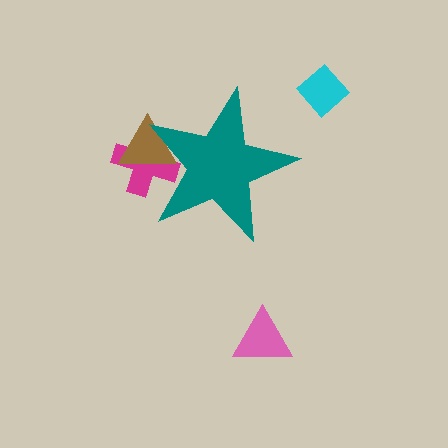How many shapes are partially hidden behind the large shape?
2 shapes are partially hidden.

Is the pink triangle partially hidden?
No, the pink triangle is fully visible.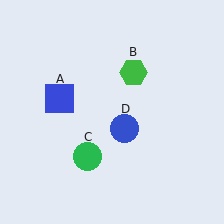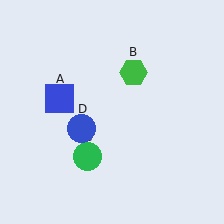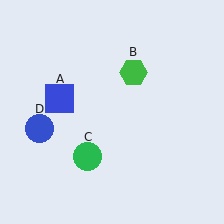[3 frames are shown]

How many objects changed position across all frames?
1 object changed position: blue circle (object D).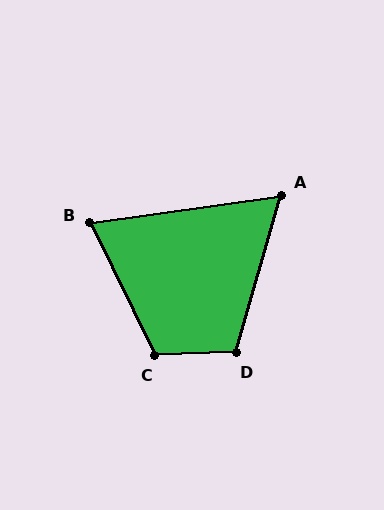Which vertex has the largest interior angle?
C, at approximately 114 degrees.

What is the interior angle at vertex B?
Approximately 72 degrees (acute).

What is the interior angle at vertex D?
Approximately 108 degrees (obtuse).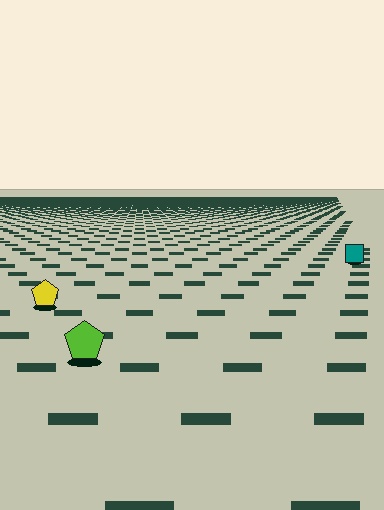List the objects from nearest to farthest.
From nearest to farthest: the lime pentagon, the yellow pentagon, the teal square.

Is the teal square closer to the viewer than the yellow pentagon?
No. The yellow pentagon is closer — you can tell from the texture gradient: the ground texture is coarser near it.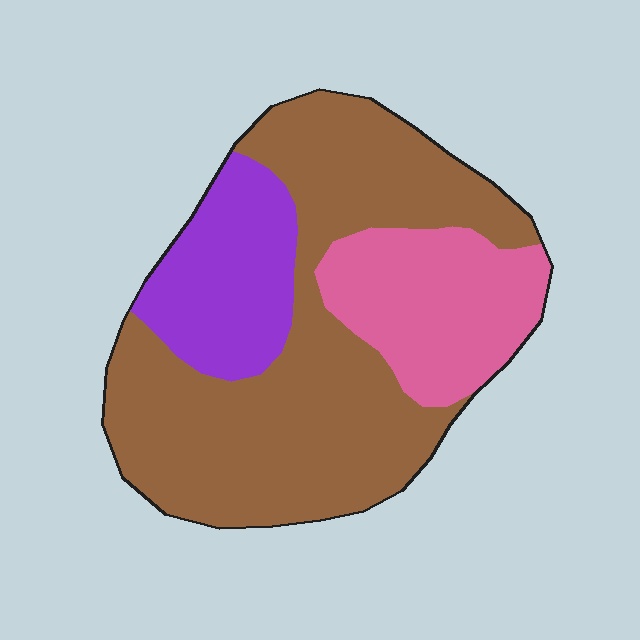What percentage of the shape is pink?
Pink covers roughly 20% of the shape.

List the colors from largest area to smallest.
From largest to smallest: brown, pink, purple.